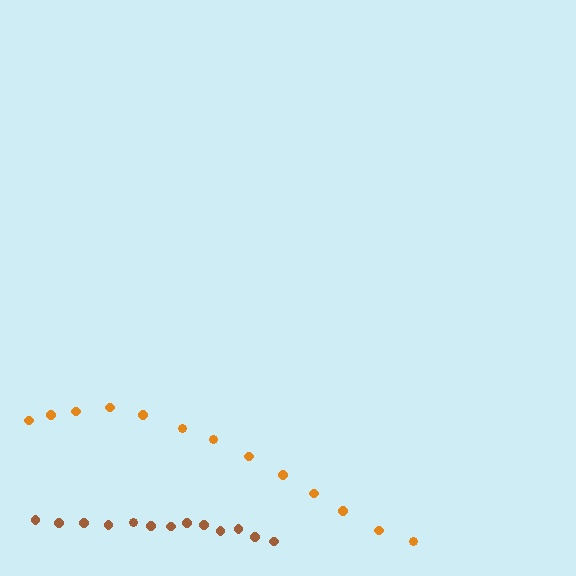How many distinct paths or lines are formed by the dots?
There are 2 distinct paths.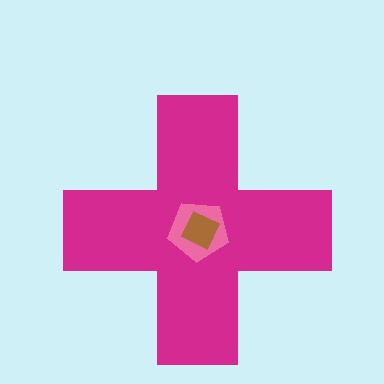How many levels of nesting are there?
3.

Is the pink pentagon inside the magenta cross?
Yes.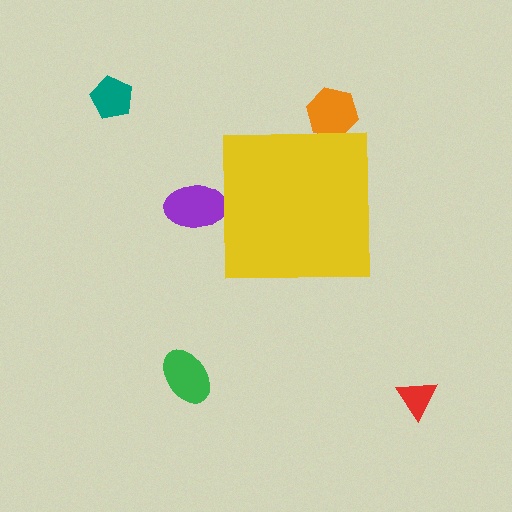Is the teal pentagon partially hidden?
No, the teal pentagon is fully visible.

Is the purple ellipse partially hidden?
Yes, the purple ellipse is partially hidden behind the yellow square.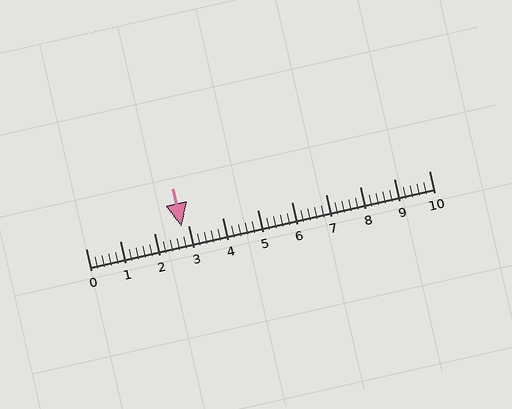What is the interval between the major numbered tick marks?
The major tick marks are spaced 1 units apart.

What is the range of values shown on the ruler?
The ruler shows values from 0 to 10.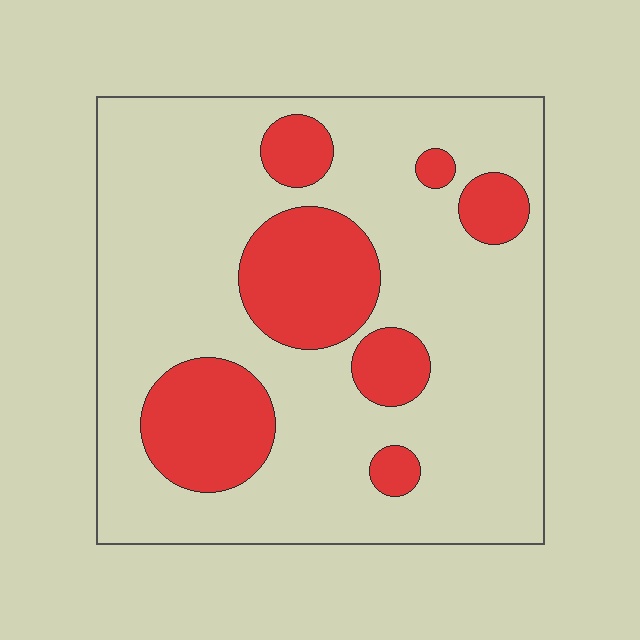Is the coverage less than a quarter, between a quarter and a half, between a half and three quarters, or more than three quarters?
Less than a quarter.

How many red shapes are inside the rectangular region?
7.